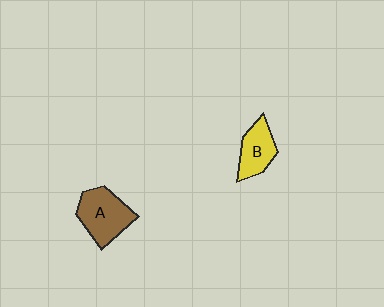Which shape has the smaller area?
Shape B (yellow).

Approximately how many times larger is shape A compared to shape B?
Approximately 1.4 times.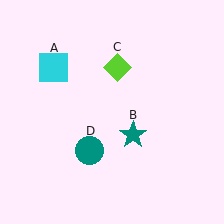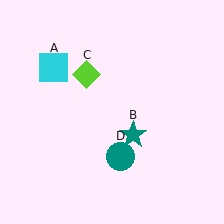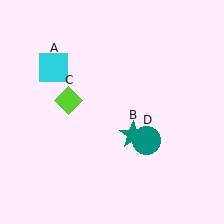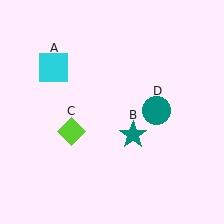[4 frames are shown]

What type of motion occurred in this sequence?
The lime diamond (object C), teal circle (object D) rotated counterclockwise around the center of the scene.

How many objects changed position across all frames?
2 objects changed position: lime diamond (object C), teal circle (object D).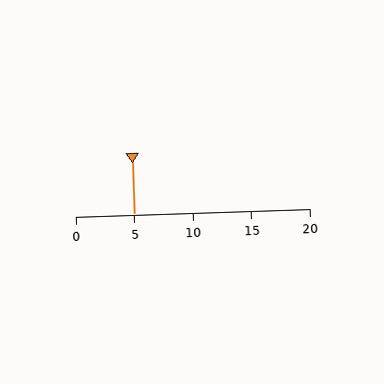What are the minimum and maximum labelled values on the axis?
The axis runs from 0 to 20.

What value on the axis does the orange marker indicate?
The marker indicates approximately 5.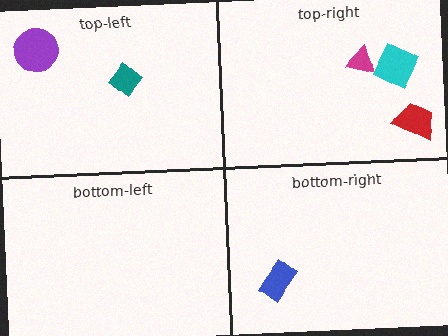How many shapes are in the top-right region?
3.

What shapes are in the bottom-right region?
The blue rectangle.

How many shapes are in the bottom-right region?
1.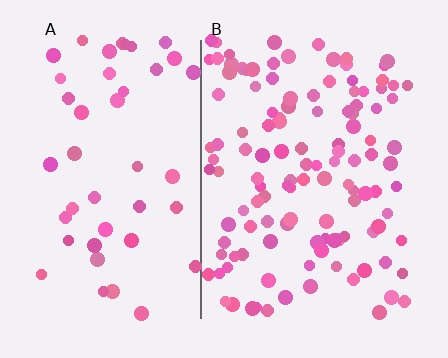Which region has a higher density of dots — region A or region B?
B (the right).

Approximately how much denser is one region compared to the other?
Approximately 2.7× — region B over region A.